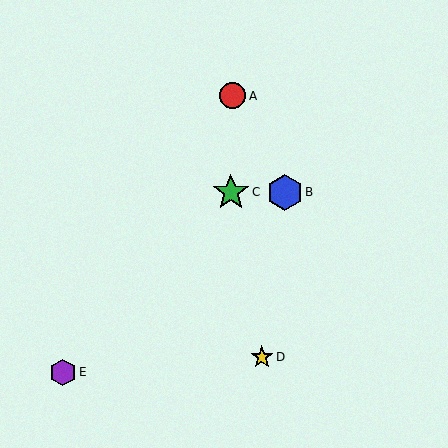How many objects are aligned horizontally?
2 objects (B, C) are aligned horizontally.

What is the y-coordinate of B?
Object B is at y≈192.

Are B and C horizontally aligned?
Yes, both are at y≈192.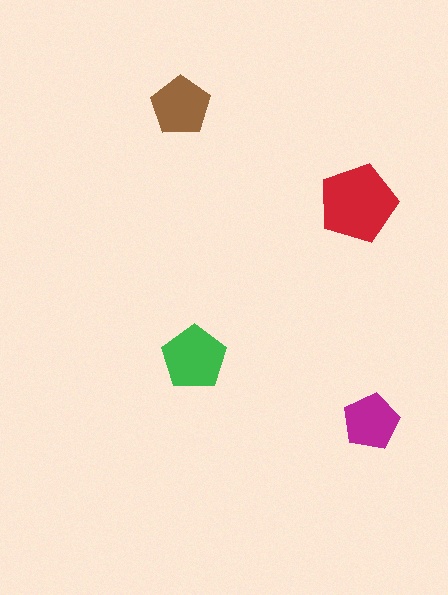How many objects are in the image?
There are 4 objects in the image.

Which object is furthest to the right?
The magenta pentagon is rightmost.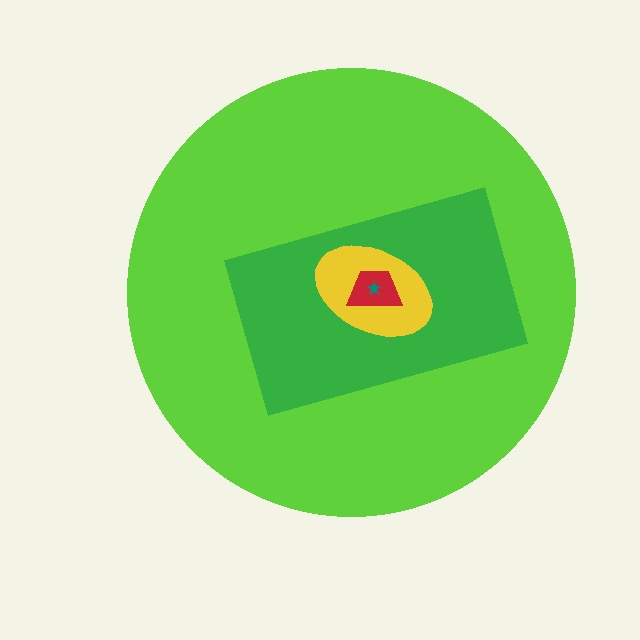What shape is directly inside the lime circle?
The green rectangle.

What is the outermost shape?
The lime circle.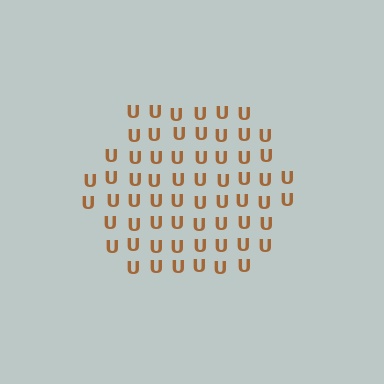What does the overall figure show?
The overall figure shows a hexagon.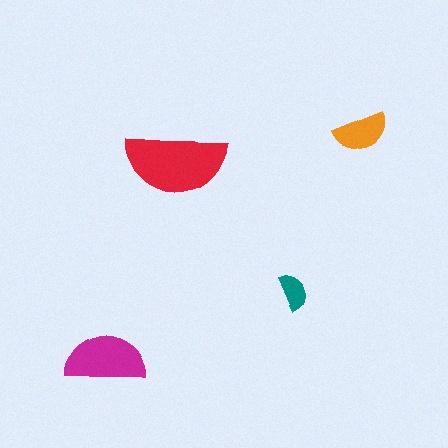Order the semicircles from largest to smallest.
the red one, the magenta one, the orange one, the teal one.